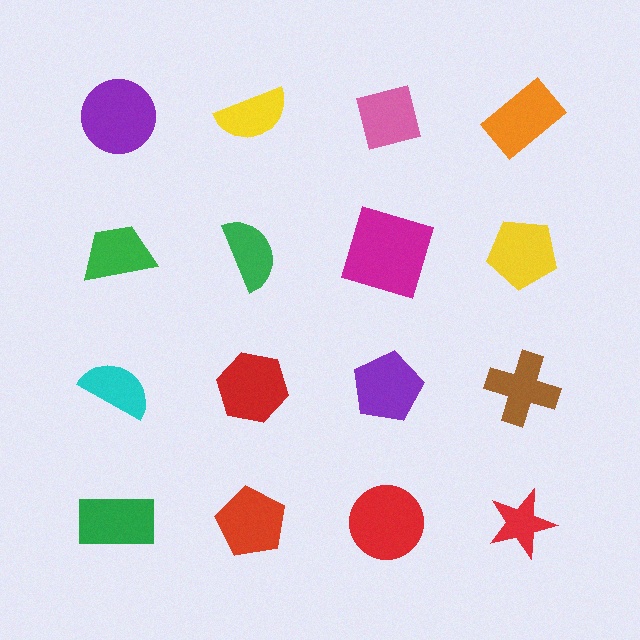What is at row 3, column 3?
A purple pentagon.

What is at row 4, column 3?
A red circle.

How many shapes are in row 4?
4 shapes.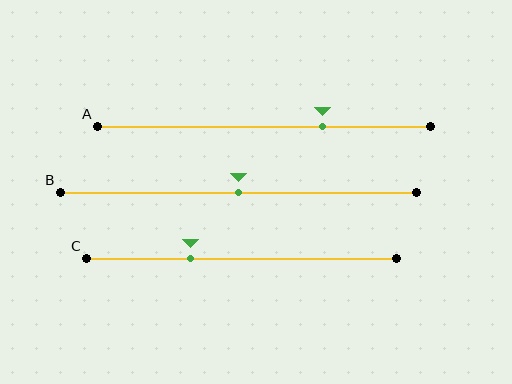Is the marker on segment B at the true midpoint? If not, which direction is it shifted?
Yes, the marker on segment B is at the true midpoint.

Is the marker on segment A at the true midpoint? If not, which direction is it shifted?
No, the marker on segment A is shifted to the right by about 18% of the segment length.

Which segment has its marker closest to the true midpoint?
Segment B has its marker closest to the true midpoint.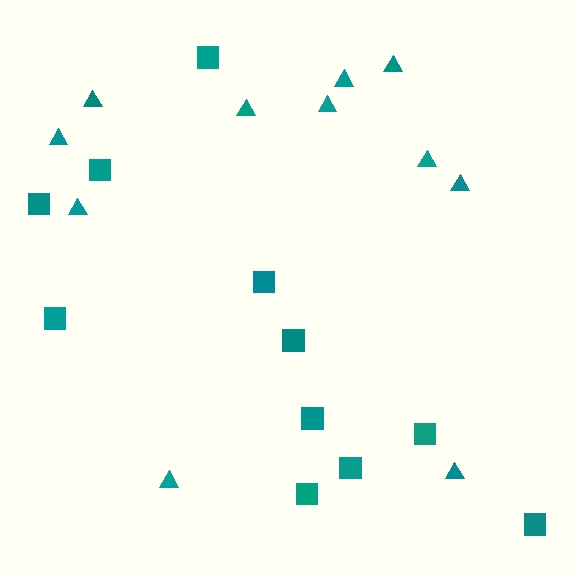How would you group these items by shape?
There are 2 groups: one group of squares (11) and one group of triangles (11).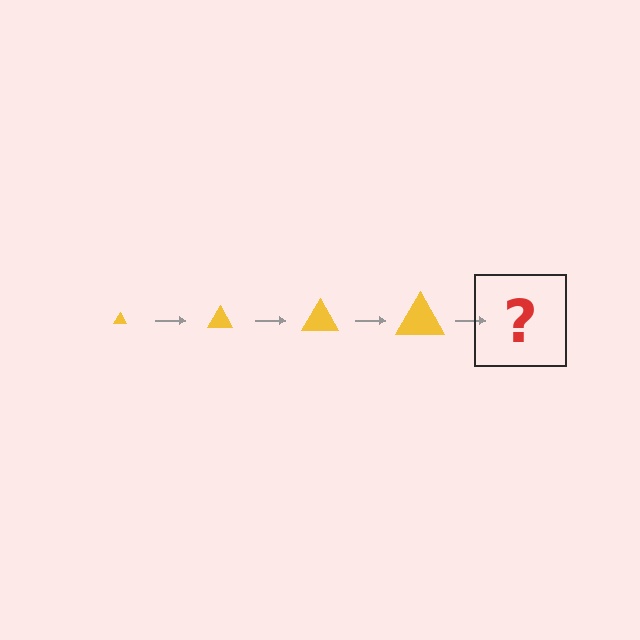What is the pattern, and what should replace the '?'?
The pattern is that the triangle gets progressively larger each step. The '?' should be a yellow triangle, larger than the previous one.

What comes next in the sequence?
The next element should be a yellow triangle, larger than the previous one.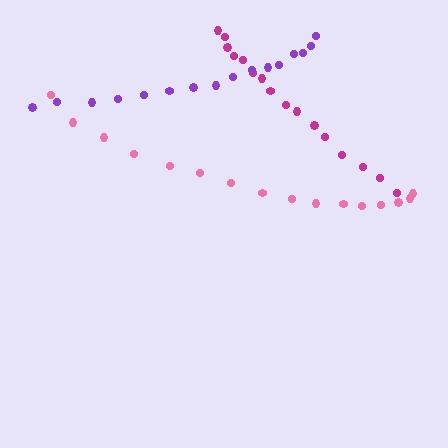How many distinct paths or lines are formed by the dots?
There are 3 distinct paths.